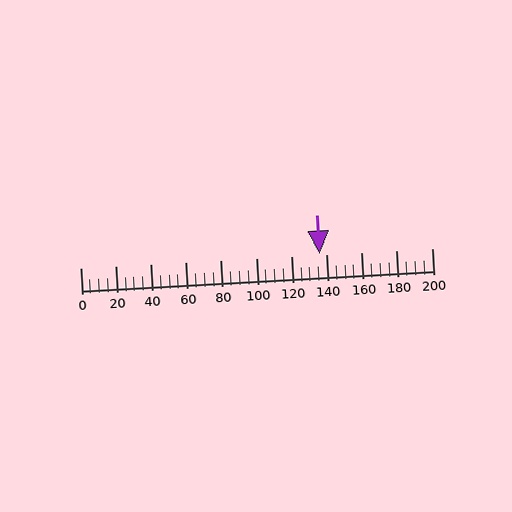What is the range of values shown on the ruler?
The ruler shows values from 0 to 200.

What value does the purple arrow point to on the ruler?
The purple arrow points to approximately 136.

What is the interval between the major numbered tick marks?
The major tick marks are spaced 20 units apart.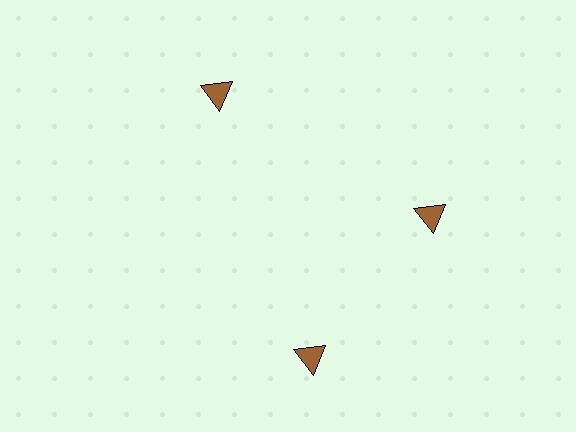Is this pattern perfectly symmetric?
No. The 3 brown triangles are arranged in a ring, but one element near the 7 o'clock position is rotated out of alignment along the ring, breaking the 3-fold rotational symmetry.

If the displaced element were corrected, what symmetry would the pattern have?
It would have 3-fold rotational symmetry — the pattern would map onto itself every 120 degrees.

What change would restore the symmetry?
The symmetry would be restored by rotating it back into even spacing with its neighbors so that all 3 triangles sit at equal angles and equal distance from the center.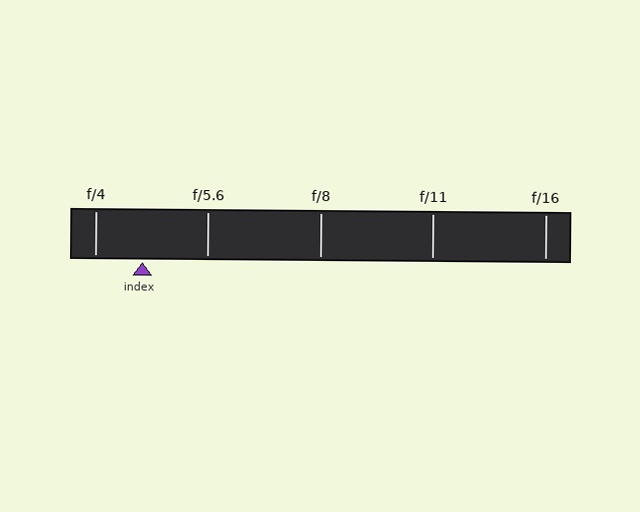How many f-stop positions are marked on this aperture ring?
There are 5 f-stop positions marked.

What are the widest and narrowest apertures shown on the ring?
The widest aperture shown is f/4 and the narrowest is f/16.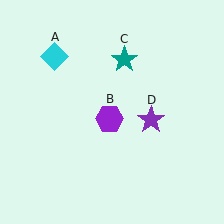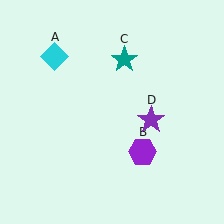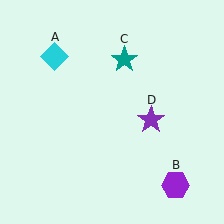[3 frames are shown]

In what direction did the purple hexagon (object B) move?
The purple hexagon (object B) moved down and to the right.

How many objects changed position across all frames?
1 object changed position: purple hexagon (object B).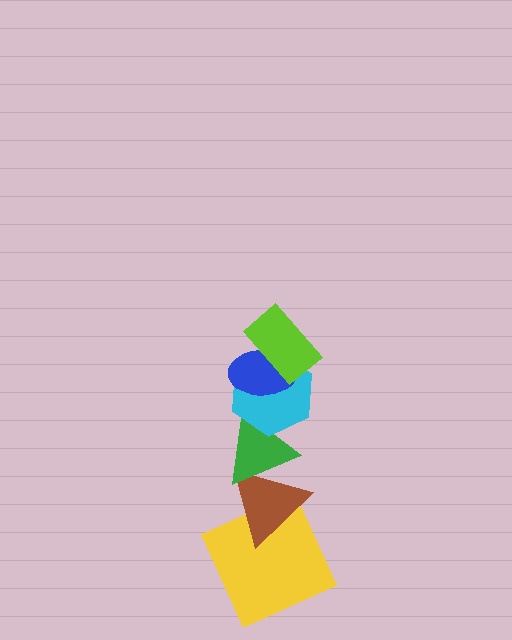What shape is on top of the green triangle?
The cyan hexagon is on top of the green triangle.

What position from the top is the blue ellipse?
The blue ellipse is 2nd from the top.